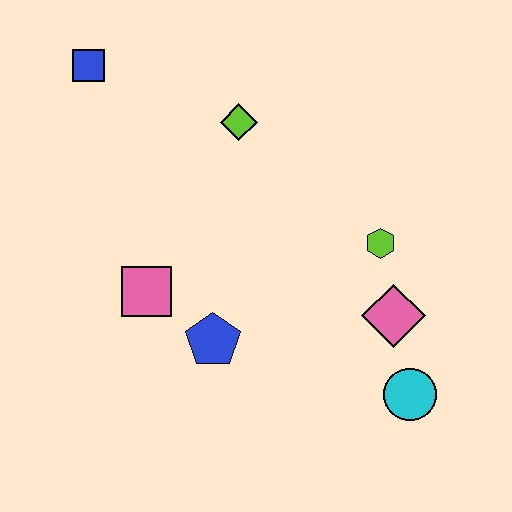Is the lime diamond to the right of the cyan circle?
No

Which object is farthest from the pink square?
The cyan circle is farthest from the pink square.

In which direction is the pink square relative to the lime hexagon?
The pink square is to the left of the lime hexagon.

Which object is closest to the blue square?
The lime diamond is closest to the blue square.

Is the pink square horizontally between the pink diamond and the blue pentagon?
No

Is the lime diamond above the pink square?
Yes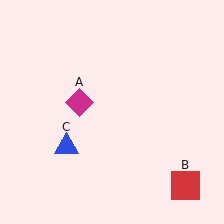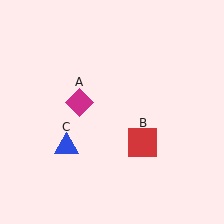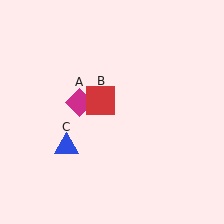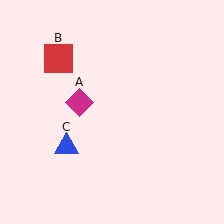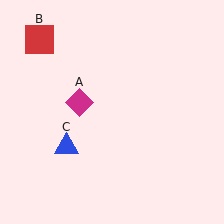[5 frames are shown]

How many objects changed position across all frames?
1 object changed position: red square (object B).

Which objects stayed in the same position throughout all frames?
Magenta diamond (object A) and blue triangle (object C) remained stationary.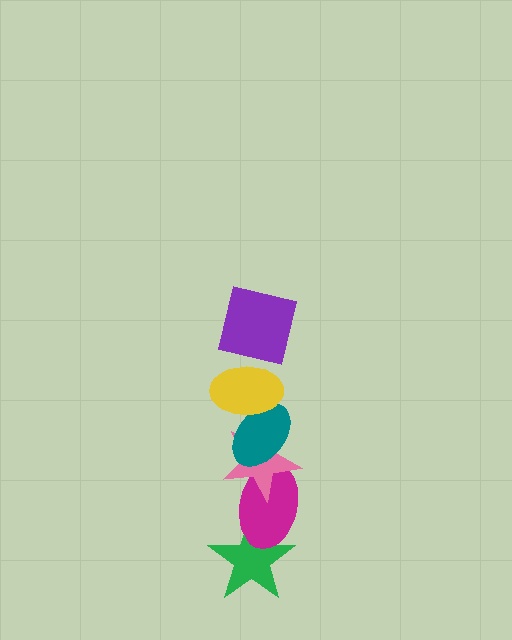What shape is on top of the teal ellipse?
The yellow ellipse is on top of the teal ellipse.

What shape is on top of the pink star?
The teal ellipse is on top of the pink star.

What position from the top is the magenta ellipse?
The magenta ellipse is 5th from the top.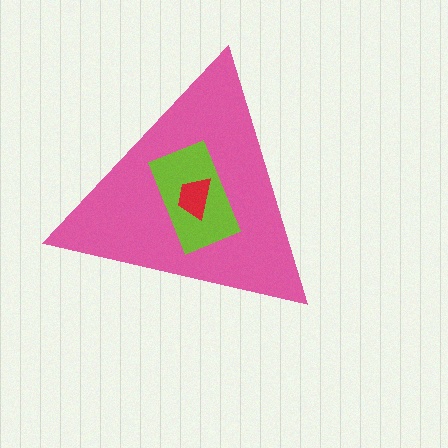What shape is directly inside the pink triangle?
The lime rectangle.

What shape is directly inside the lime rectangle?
The red trapezoid.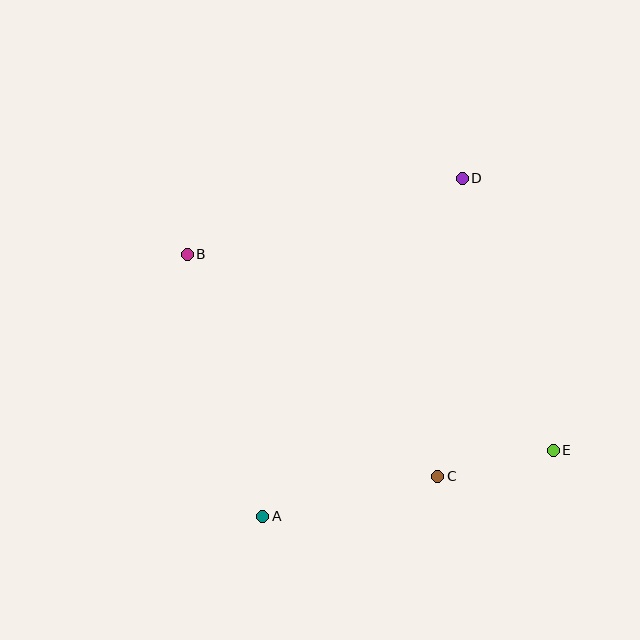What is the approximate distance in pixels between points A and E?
The distance between A and E is approximately 298 pixels.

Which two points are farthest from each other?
Points B and E are farthest from each other.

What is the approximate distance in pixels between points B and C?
The distance between B and C is approximately 334 pixels.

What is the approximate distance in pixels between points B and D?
The distance between B and D is approximately 285 pixels.